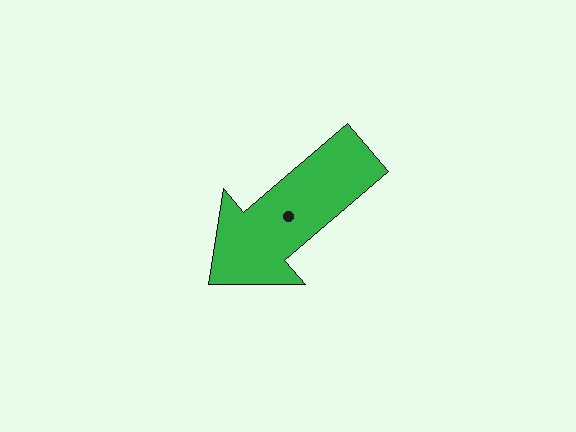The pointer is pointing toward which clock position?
Roughly 8 o'clock.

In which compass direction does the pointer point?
Southwest.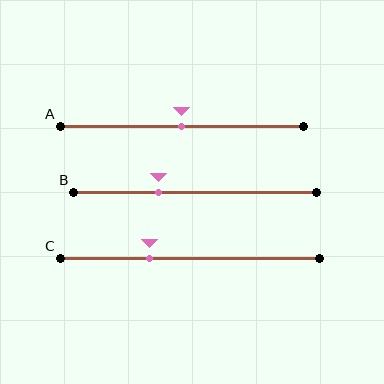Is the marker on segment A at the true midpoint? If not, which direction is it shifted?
Yes, the marker on segment A is at the true midpoint.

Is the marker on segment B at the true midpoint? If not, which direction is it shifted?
No, the marker on segment B is shifted to the left by about 15% of the segment length.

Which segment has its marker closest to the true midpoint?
Segment A has its marker closest to the true midpoint.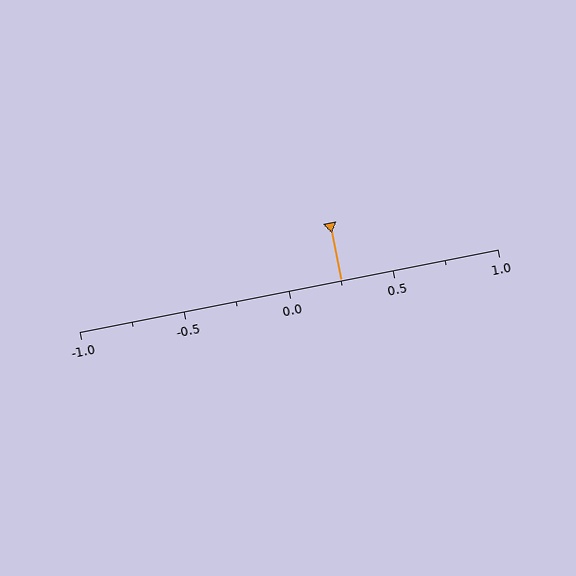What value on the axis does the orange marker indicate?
The marker indicates approximately 0.25.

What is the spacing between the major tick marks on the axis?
The major ticks are spaced 0.5 apart.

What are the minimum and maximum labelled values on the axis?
The axis runs from -1.0 to 1.0.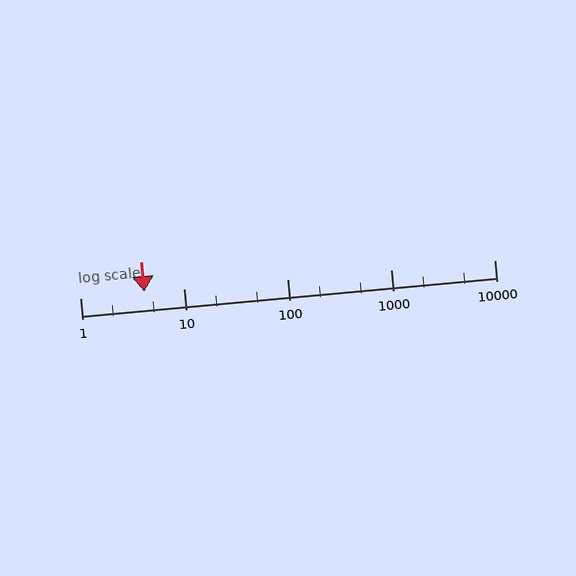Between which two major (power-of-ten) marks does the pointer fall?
The pointer is between 1 and 10.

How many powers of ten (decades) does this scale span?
The scale spans 4 decades, from 1 to 10000.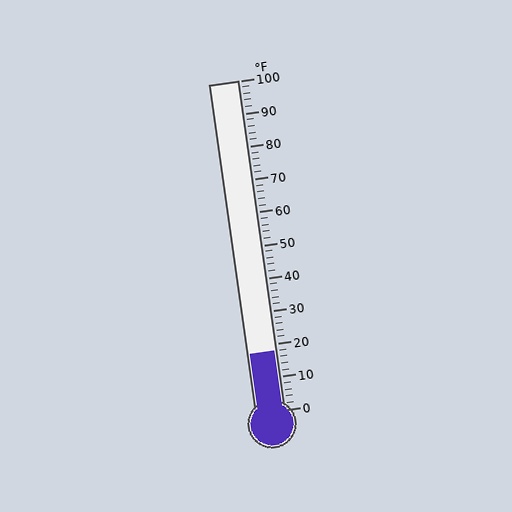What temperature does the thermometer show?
The thermometer shows approximately 18°F.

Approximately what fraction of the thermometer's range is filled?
The thermometer is filled to approximately 20% of its range.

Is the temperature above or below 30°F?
The temperature is below 30°F.